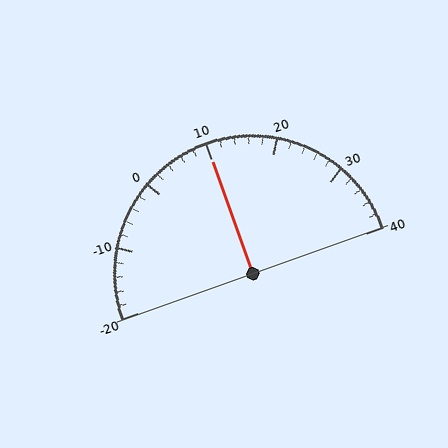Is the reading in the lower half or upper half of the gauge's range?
The reading is in the upper half of the range (-20 to 40).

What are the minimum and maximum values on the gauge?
The gauge ranges from -20 to 40.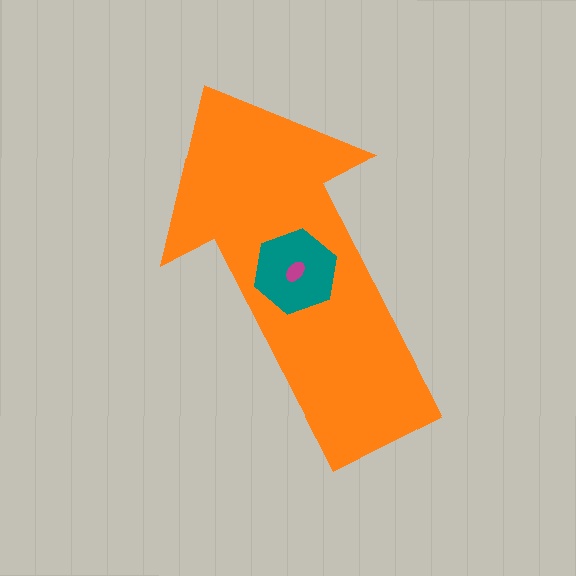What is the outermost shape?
The orange arrow.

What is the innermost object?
The magenta ellipse.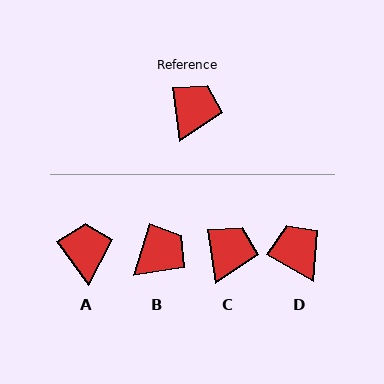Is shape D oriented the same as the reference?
No, it is off by about 52 degrees.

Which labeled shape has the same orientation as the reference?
C.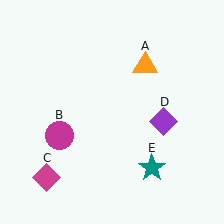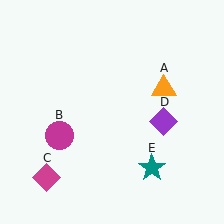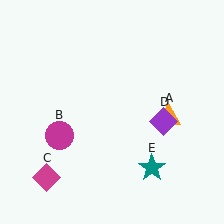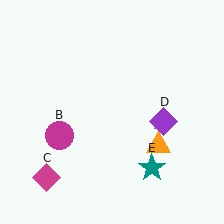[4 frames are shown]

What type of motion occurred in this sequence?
The orange triangle (object A) rotated clockwise around the center of the scene.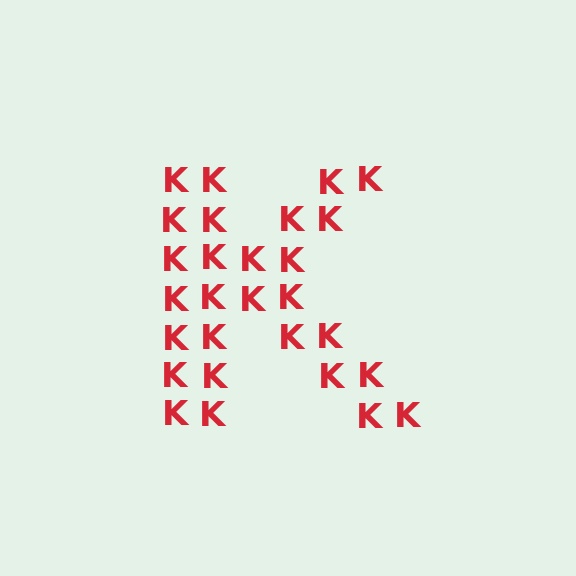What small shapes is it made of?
It is made of small letter K's.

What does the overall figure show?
The overall figure shows the letter K.